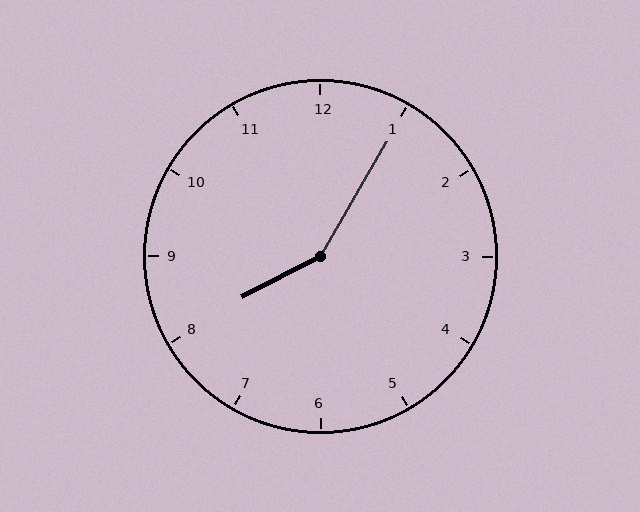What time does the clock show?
8:05.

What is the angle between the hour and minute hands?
Approximately 148 degrees.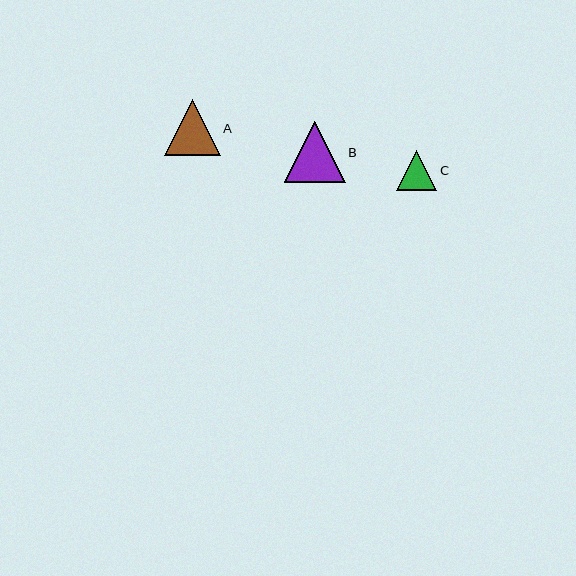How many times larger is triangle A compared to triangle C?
Triangle A is approximately 1.4 times the size of triangle C.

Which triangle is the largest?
Triangle B is the largest with a size of approximately 61 pixels.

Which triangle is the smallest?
Triangle C is the smallest with a size of approximately 40 pixels.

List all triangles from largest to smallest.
From largest to smallest: B, A, C.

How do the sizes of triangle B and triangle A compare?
Triangle B and triangle A are approximately the same size.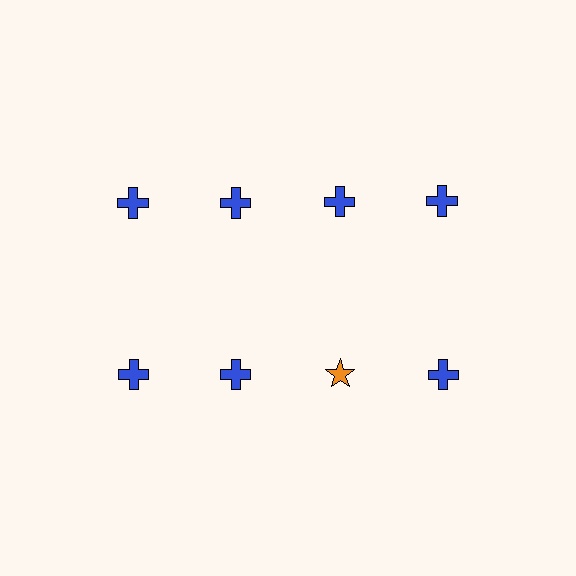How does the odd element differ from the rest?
It differs in both color (orange instead of blue) and shape (star instead of cross).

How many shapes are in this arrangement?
There are 8 shapes arranged in a grid pattern.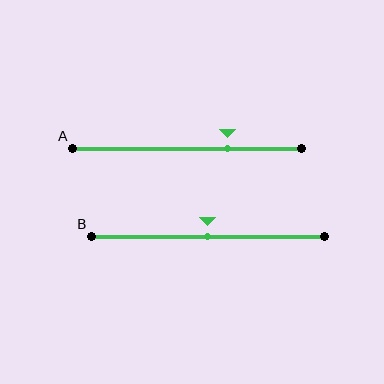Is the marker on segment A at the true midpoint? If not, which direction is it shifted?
No, the marker on segment A is shifted to the right by about 18% of the segment length.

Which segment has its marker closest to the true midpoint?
Segment B has its marker closest to the true midpoint.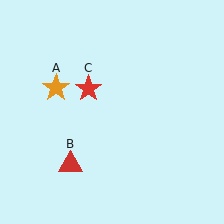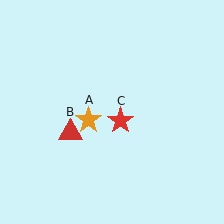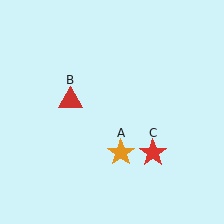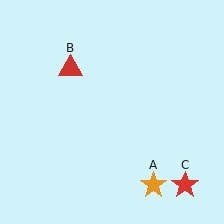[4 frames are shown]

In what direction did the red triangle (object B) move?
The red triangle (object B) moved up.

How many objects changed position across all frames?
3 objects changed position: orange star (object A), red triangle (object B), red star (object C).